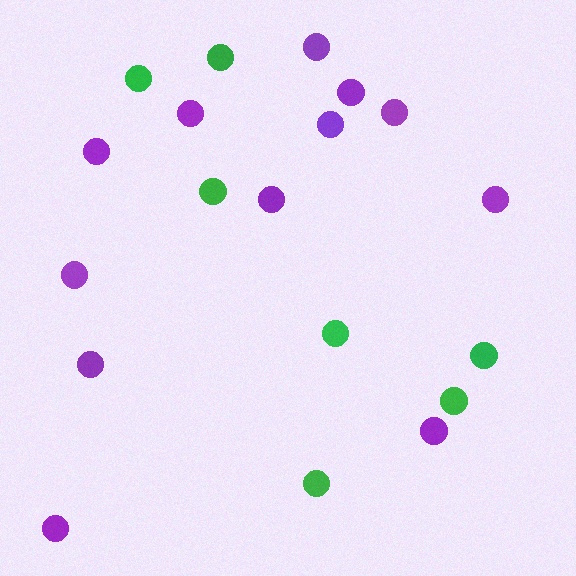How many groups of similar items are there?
There are 2 groups: one group of purple circles (12) and one group of green circles (7).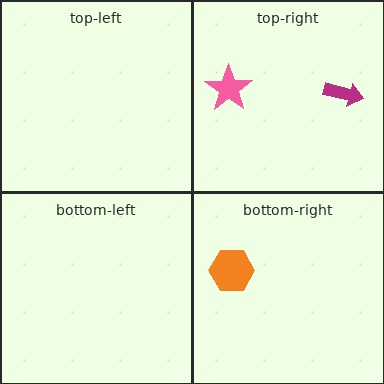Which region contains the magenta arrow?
The top-right region.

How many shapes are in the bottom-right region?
1.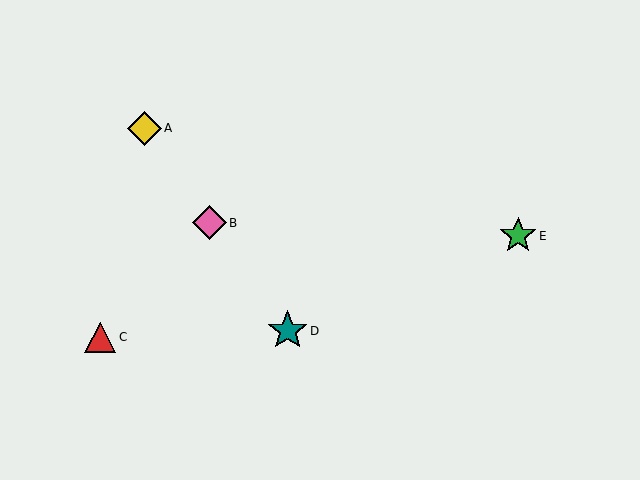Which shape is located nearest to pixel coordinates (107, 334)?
The red triangle (labeled C) at (100, 337) is nearest to that location.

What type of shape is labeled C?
Shape C is a red triangle.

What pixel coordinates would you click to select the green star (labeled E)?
Click at (518, 236) to select the green star E.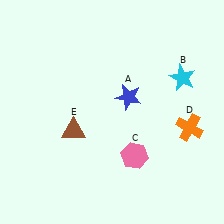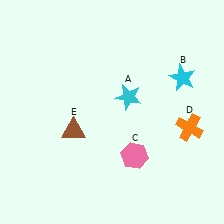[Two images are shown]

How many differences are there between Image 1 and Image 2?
There is 1 difference between the two images.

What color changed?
The star (A) changed from blue in Image 1 to cyan in Image 2.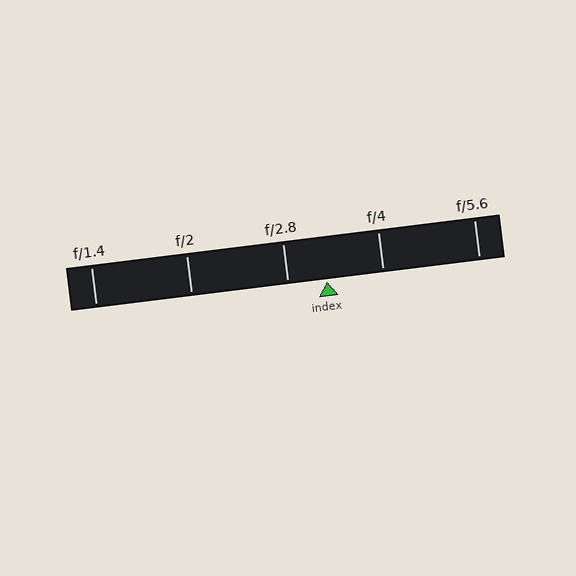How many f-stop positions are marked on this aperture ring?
There are 5 f-stop positions marked.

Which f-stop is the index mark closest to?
The index mark is closest to f/2.8.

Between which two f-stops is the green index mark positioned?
The index mark is between f/2.8 and f/4.